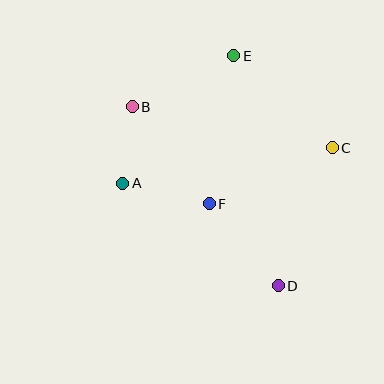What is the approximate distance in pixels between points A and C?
The distance between A and C is approximately 213 pixels.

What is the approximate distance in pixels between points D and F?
The distance between D and F is approximately 107 pixels.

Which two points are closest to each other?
Points A and B are closest to each other.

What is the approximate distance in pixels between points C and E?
The distance between C and E is approximately 135 pixels.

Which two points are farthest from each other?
Points D and E are farthest from each other.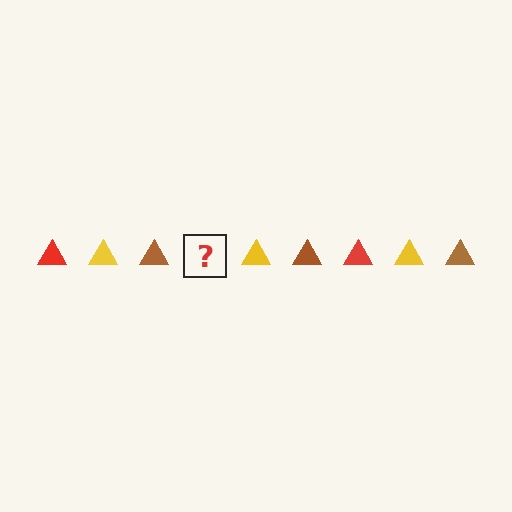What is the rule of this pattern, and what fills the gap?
The rule is that the pattern cycles through red, yellow, brown triangles. The gap should be filled with a red triangle.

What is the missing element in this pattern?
The missing element is a red triangle.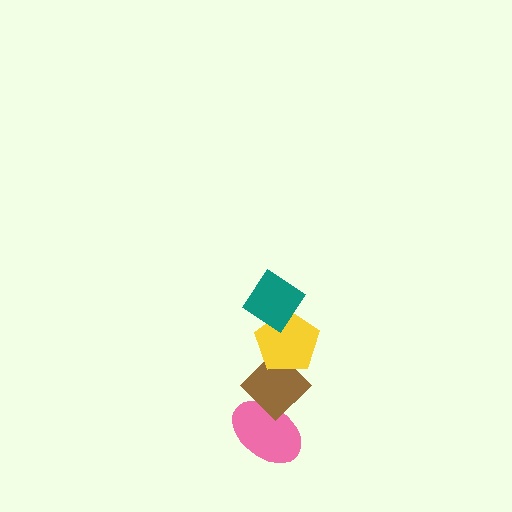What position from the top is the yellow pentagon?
The yellow pentagon is 2nd from the top.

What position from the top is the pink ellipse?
The pink ellipse is 4th from the top.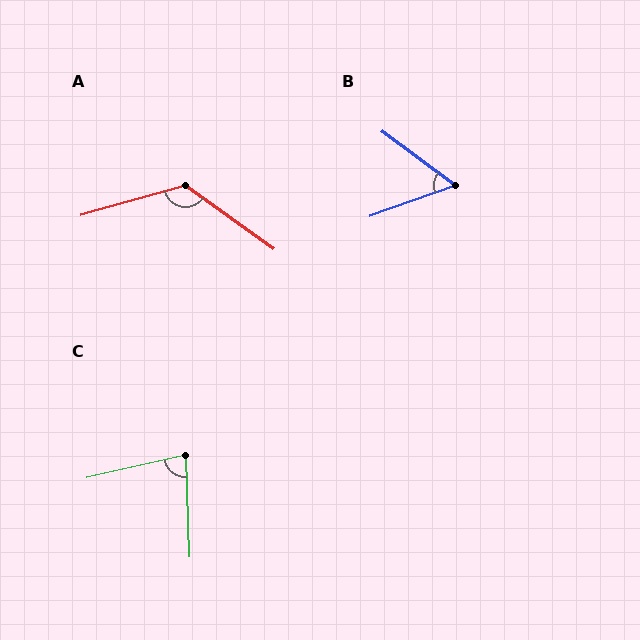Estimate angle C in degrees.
Approximately 79 degrees.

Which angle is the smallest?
B, at approximately 56 degrees.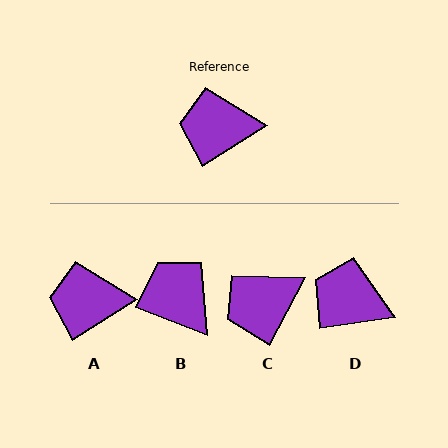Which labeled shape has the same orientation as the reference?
A.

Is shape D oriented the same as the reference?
No, it is off by about 23 degrees.